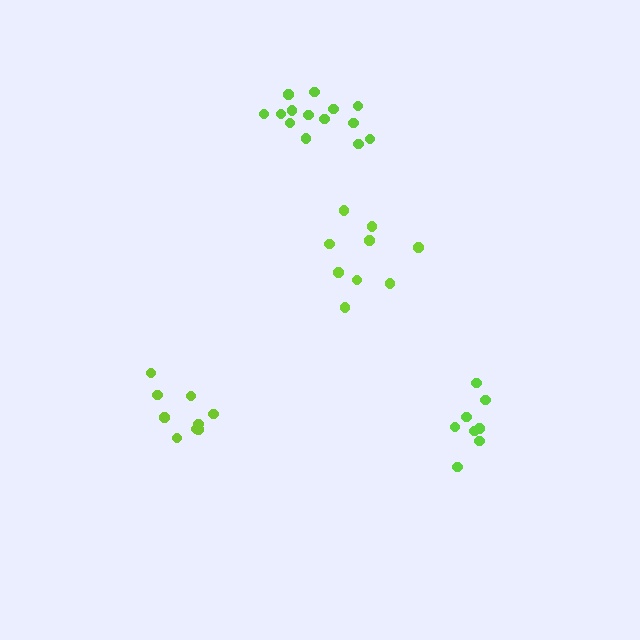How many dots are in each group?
Group 1: 8 dots, Group 2: 9 dots, Group 3: 9 dots, Group 4: 14 dots (40 total).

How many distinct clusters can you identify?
There are 4 distinct clusters.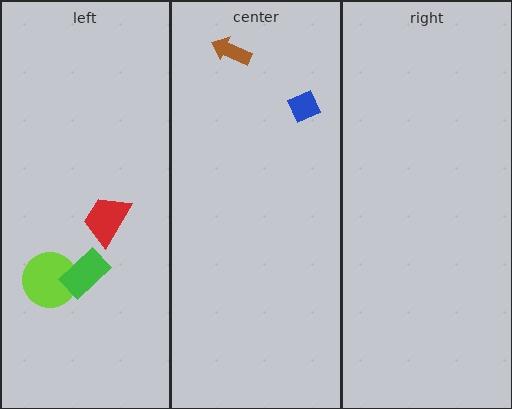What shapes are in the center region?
The blue diamond, the brown arrow.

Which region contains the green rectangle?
The left region.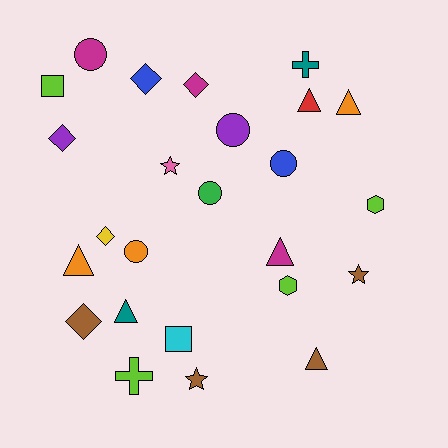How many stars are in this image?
There are 3 stars.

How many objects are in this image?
There are 25 objects.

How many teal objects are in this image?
There are 2 teal objects.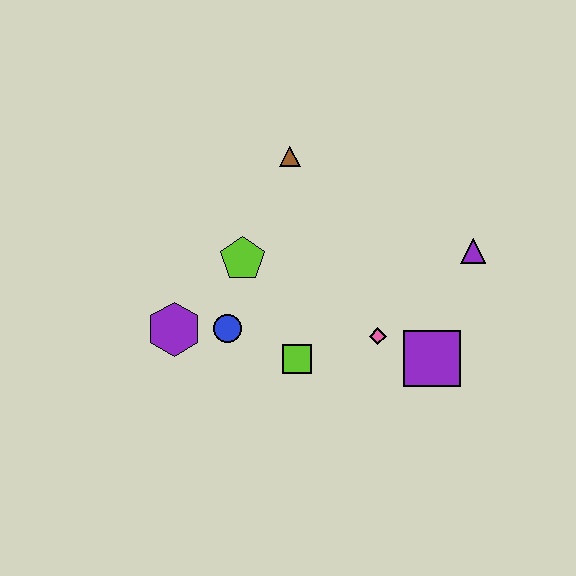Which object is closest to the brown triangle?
The lime pentagon is closest to the brown triangle.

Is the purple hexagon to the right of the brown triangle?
No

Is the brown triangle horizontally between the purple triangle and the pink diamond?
No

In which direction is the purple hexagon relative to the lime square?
The purple hexagon is to the left of the lime square.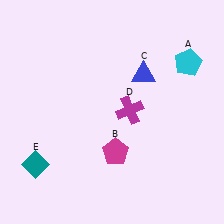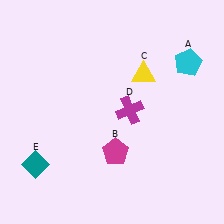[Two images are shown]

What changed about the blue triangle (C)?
In Image 1, C is blue. In Image 2, it changed to yellow.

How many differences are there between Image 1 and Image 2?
There is 1 difference between the two images.